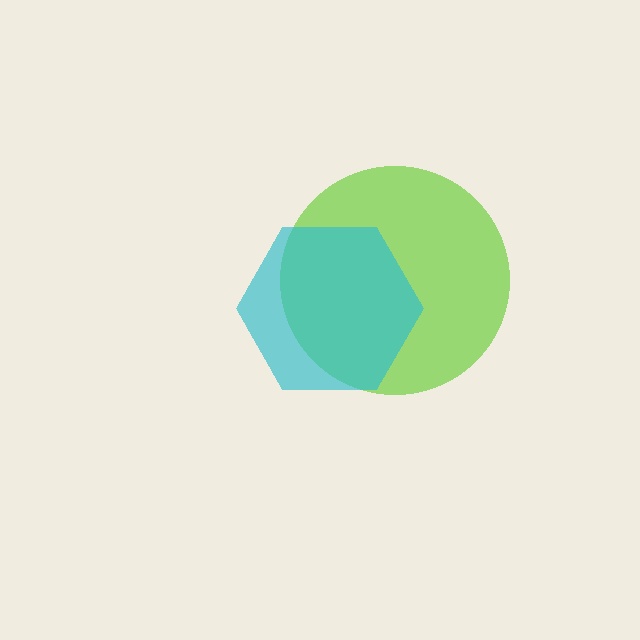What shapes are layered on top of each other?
The layered shapes are: a lime circle, a cyan hexagon.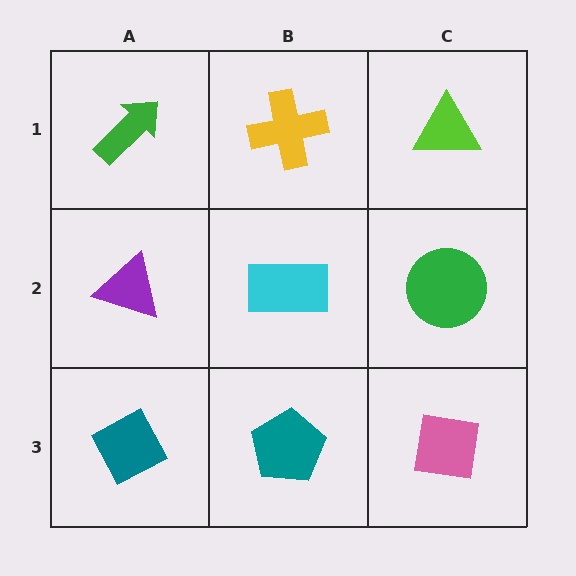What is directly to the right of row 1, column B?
A lime triangle.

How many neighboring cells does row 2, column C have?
3.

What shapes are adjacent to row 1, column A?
A purple triangle (row 2, column A), a yellow cross (row 1, column B).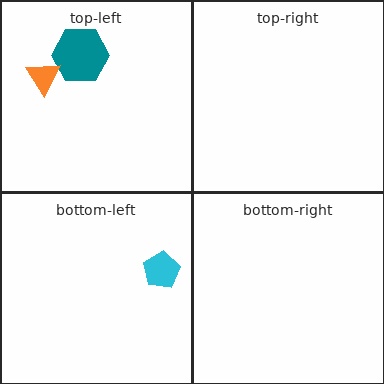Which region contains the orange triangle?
The top-left region.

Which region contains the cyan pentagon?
The bottom-left region.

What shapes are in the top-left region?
The teal hexagon, the orange triangle.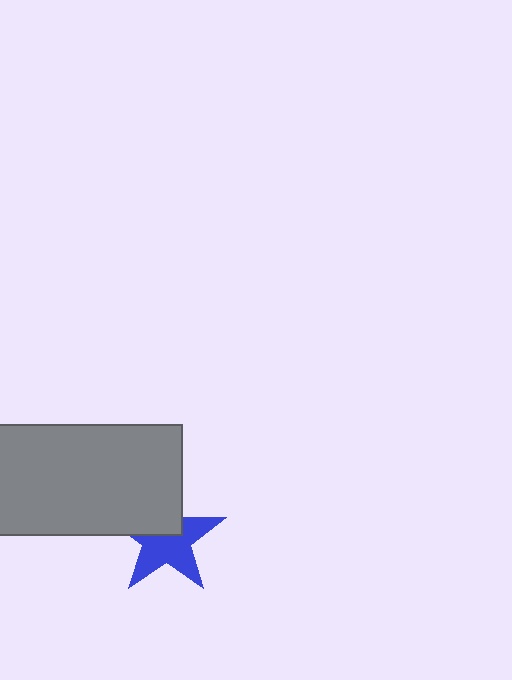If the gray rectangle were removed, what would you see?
You would see the complete blue star.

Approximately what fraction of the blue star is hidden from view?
Roughly 40% of the blue star is hidden behind the gray rectangle.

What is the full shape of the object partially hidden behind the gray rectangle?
The partially hidden object is a blue star.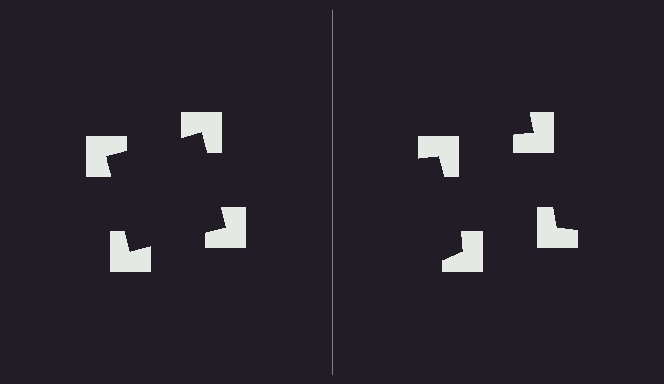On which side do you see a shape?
An illusory square appears on the left side. On the right side the wedge cuts are rotated, so no coherent shape forms.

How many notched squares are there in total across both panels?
8 — 4 on each side.